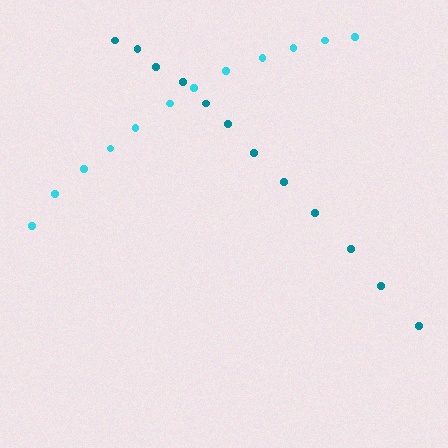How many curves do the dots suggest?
There are 2 distinct paths.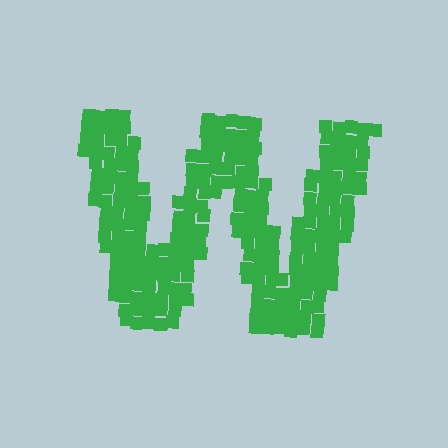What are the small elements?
The small elements are squares.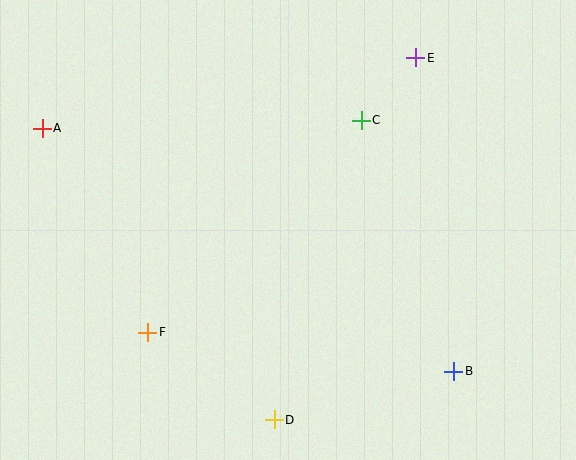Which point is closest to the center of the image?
Point C at (361, 120) is closest to the center.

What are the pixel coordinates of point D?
Point D is at (274, 420).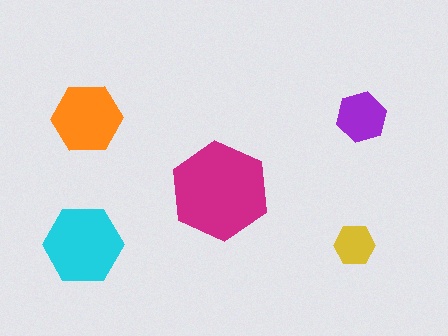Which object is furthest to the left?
The cyan hexagon is leftmost.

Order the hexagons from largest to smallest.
the magenta one, the cyan one, the orange one, the purple one, the yellow one.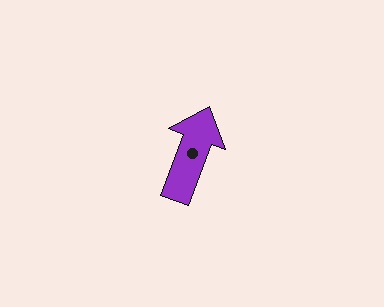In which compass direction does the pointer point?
North.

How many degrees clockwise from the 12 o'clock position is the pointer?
Approximately 20 degrees.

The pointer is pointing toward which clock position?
Roughly 1 o'clock.